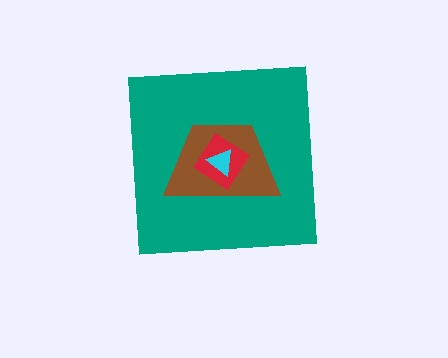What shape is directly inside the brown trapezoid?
The red diamond.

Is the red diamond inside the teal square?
Yes.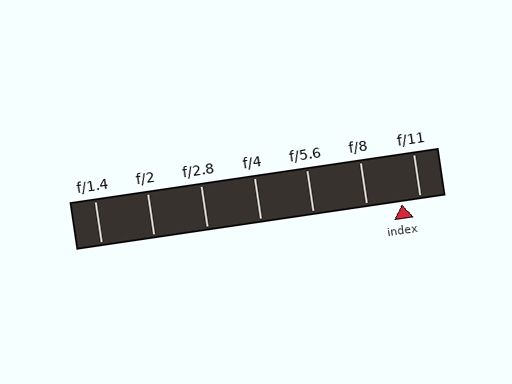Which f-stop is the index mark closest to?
The index mark is closest to f/11.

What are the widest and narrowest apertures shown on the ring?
The widest aperture shown is f/1.4 and the narrowest is f/11.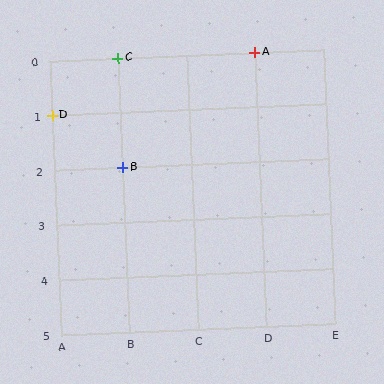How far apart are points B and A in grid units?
Points B and A are 2 columns and 2 rows apart (about 2.8 grid units diagonally).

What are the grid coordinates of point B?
Point B is at grid coordinates (B, 2).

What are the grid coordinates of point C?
Point C is at grid coordinates (B, 0).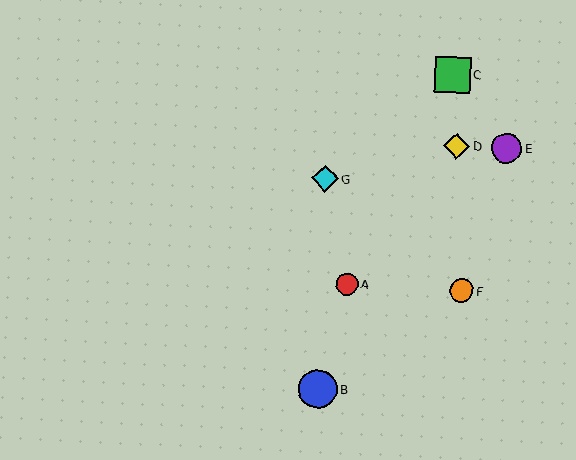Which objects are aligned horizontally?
Objects D, E are aligned horizontally.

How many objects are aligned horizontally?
2 objects (D, E) are aligned horizontally.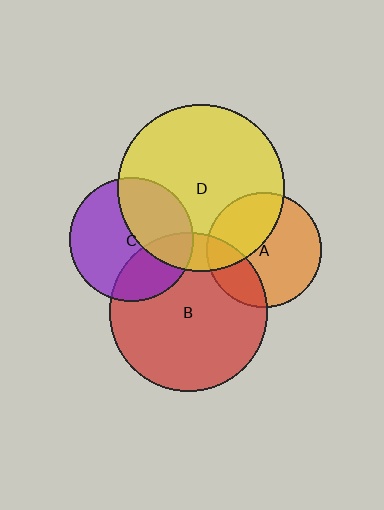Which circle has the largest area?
Circle D (yellow).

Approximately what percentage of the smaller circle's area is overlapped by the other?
Approximately 30%.